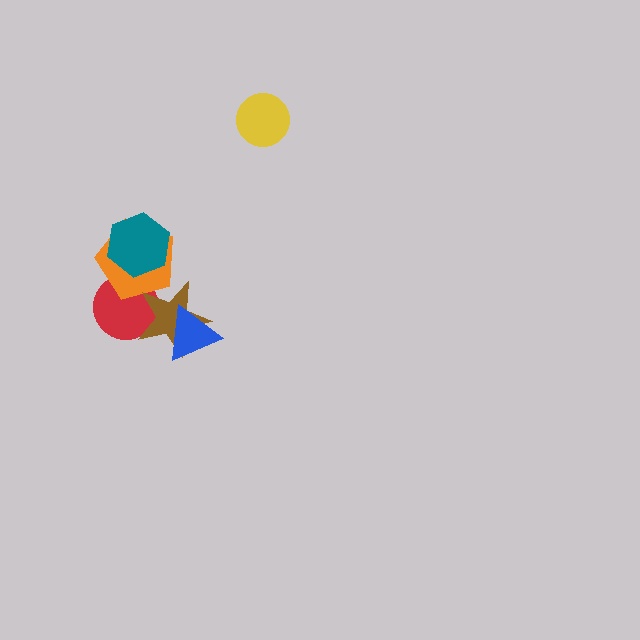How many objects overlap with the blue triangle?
1 object overlaps with the blue triangle.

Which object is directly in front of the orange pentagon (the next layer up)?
The brown star is directly in front of the orange pentagon.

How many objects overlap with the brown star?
3 objects overlap with the brown star.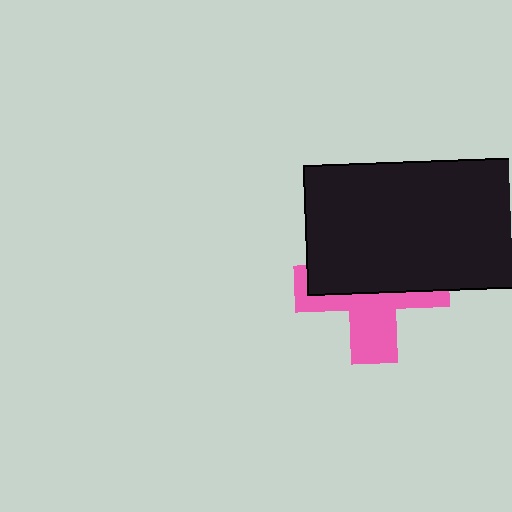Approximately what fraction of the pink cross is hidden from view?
Roughly 56% of the pink cross is hidden behind the black rectangle.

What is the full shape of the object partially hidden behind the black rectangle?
The partially hidden object is a pink cross.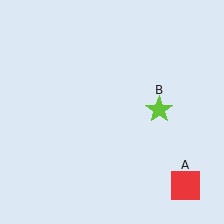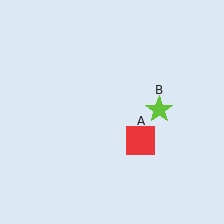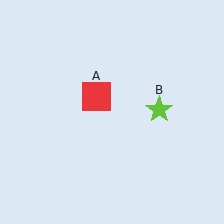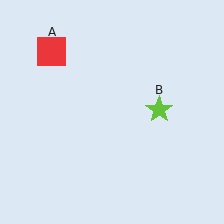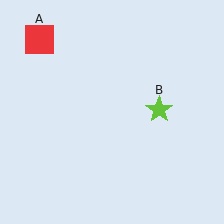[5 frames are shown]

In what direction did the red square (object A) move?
The red square (object A) moved up and to the left.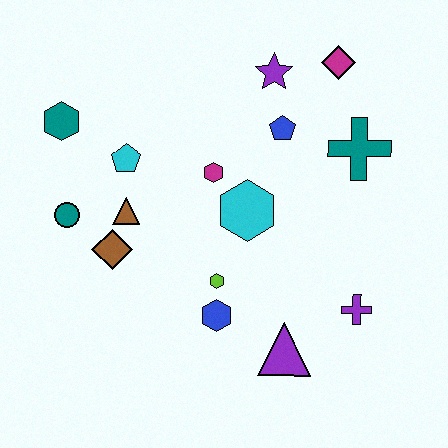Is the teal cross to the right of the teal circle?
Yes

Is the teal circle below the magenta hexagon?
Yes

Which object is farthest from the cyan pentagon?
The purple cross is farthest from the cyan pentagon.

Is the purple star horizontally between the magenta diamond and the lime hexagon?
Yes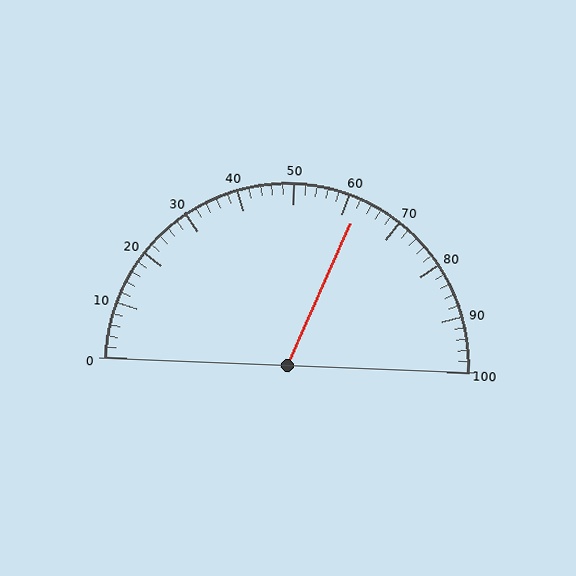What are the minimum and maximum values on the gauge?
The gauge ranges from 0 to 100.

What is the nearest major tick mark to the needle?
The nearest major tick mark is 60.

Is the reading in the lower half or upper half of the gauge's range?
The reading is in the upper half of the range (0 to 100).